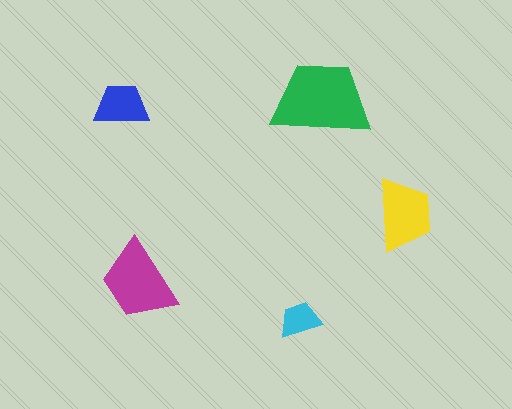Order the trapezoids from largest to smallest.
the green one, the magenta one, the yellow one, the blue one, the cyan one.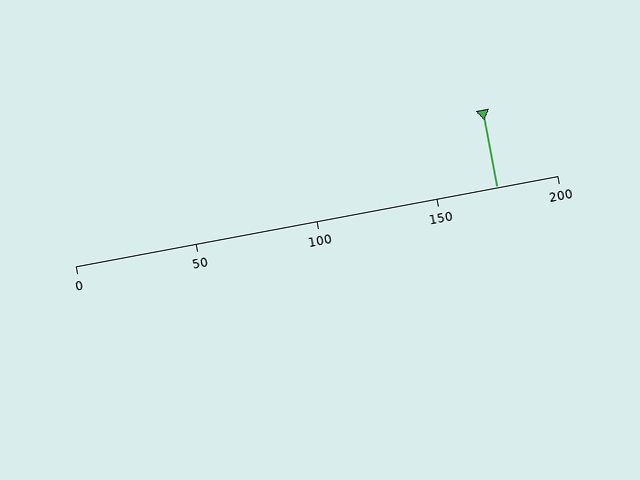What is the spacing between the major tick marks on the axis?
The major ticks are spaced 50 apart.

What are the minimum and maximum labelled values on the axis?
The axis runs from 0 to 200.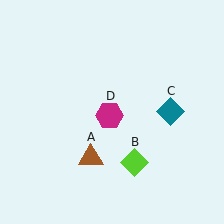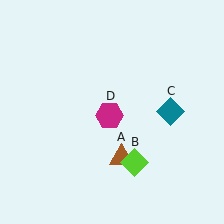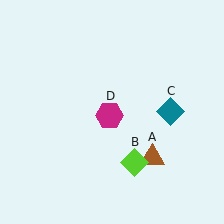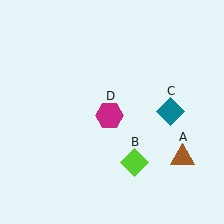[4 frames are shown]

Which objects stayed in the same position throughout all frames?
Lime diamond (object B) and teal diamond (object C) and magenta hexagon (object D) remained stationary.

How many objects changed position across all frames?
1 object changed position: brown triangle (object A).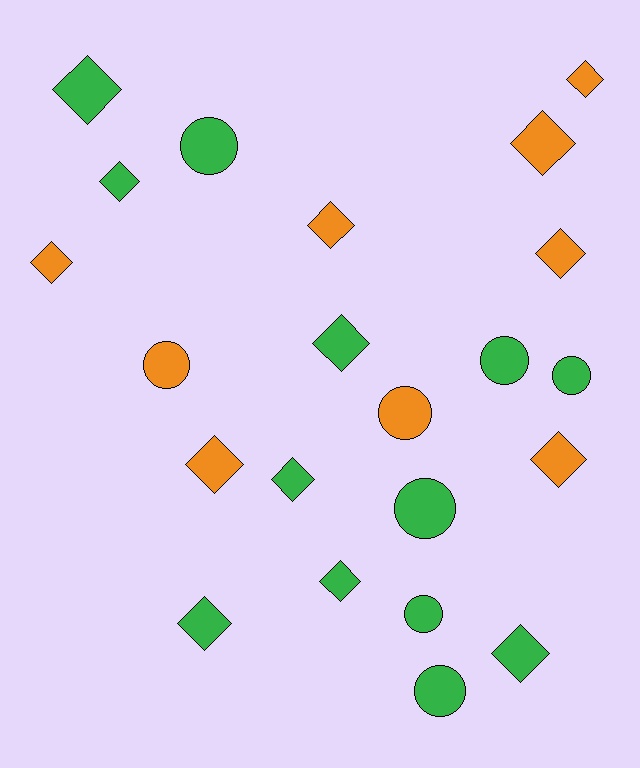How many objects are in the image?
There are 22 objects.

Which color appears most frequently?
Green, with 13 objects.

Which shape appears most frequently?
Diamond, with 14 objects.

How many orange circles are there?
There are 2 orange circles.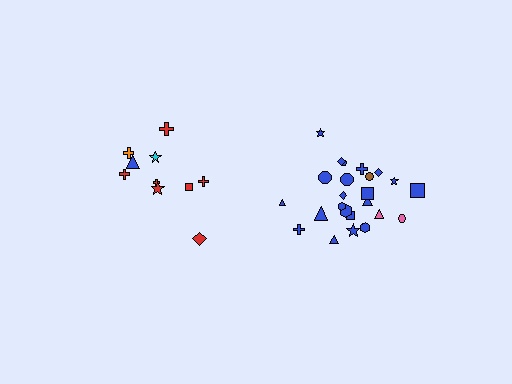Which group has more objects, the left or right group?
The right group.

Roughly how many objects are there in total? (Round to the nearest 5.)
Roughly 35 objects in total.